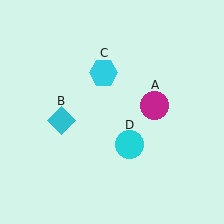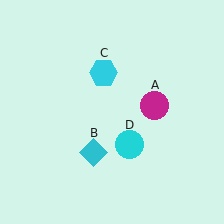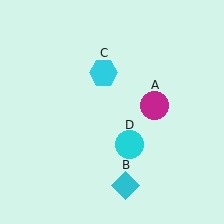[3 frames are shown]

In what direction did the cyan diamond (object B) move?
The cyan diamond (object B) moved down and to the right.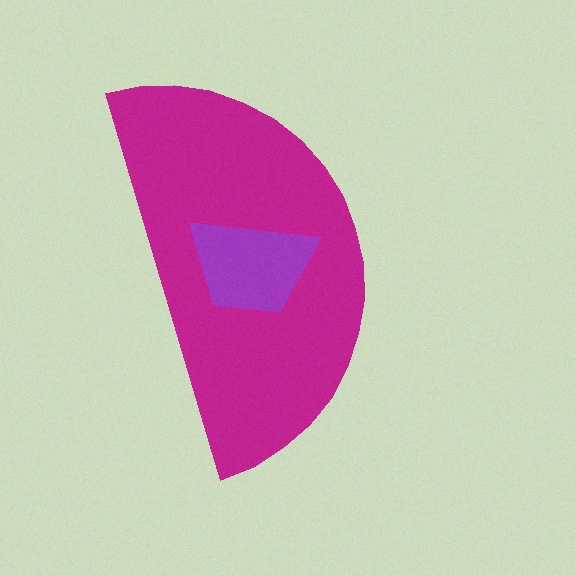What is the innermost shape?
The purple trapezoid.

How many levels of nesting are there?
2.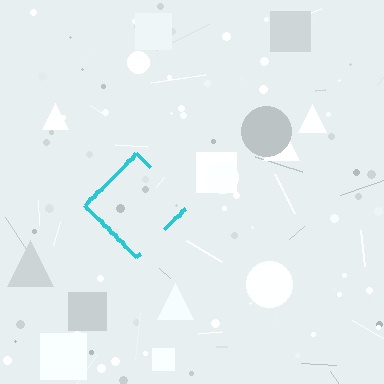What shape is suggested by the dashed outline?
The dashed outline suggests a diamond.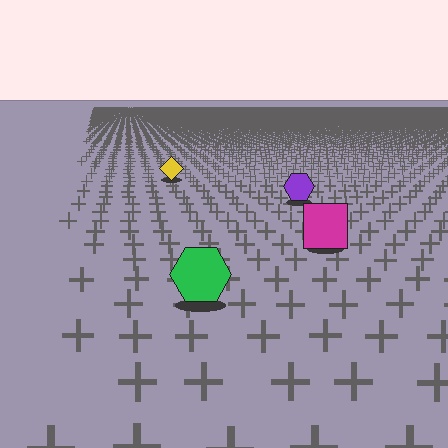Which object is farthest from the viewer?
The yellow diamond is farthest from the viewer. It appears smaller and the ground texture around it is denser.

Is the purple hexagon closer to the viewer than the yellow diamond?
Yes. The purple hexagon is closer — you can tell from the texture gradient: the ground texture is coarser near it.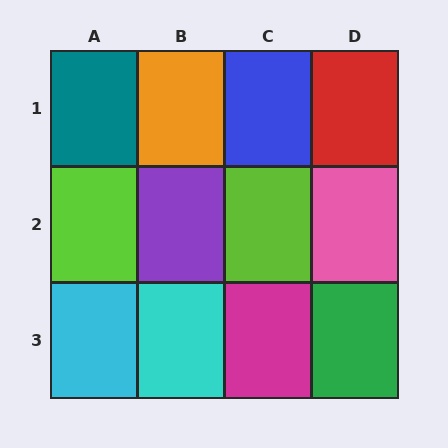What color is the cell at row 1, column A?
Teal.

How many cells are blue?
1 cell is blue.